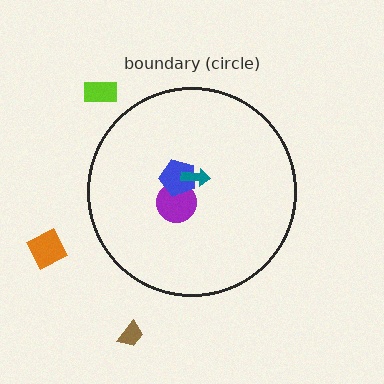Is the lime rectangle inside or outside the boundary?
Outside.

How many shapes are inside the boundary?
3 inside, 3 outside.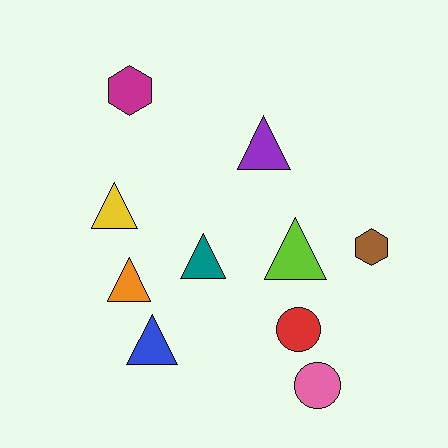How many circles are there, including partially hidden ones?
There are 2 circles.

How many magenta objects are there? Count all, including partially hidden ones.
There is 1 magenta object.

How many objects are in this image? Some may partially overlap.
There are 10 objects.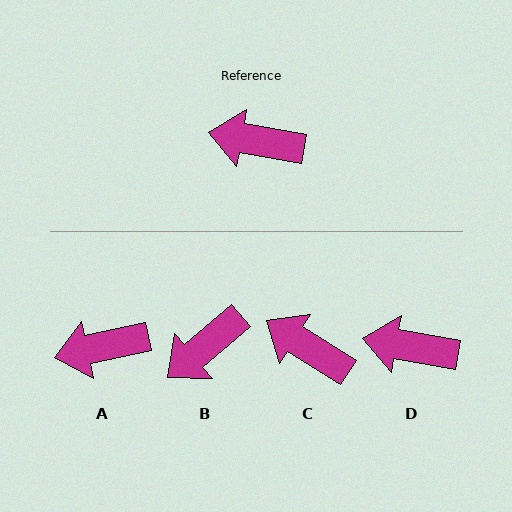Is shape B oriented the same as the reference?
No, it is off by about 50 degrees.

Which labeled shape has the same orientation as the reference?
D.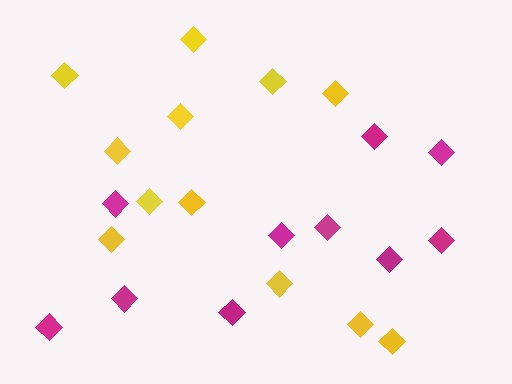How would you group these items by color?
There are 2 groups: one group of yellow diamonds (12) and one group of magenta diamonds (10).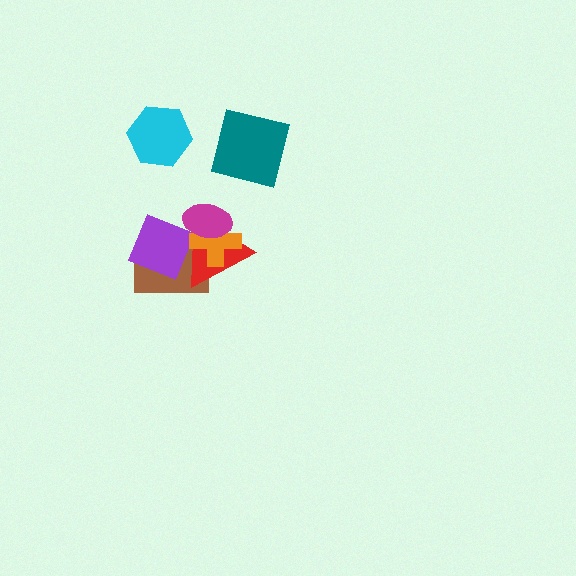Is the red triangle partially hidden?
Yes, it is partially covered by another shape.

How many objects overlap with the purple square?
2 objects overlap with the purple square.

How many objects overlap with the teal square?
0 objects overlap with the teal square.